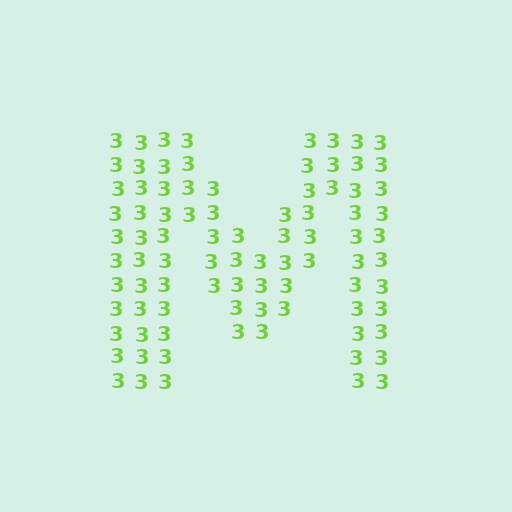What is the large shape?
The large shape is the letter M.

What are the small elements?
The small elements are digit 3's.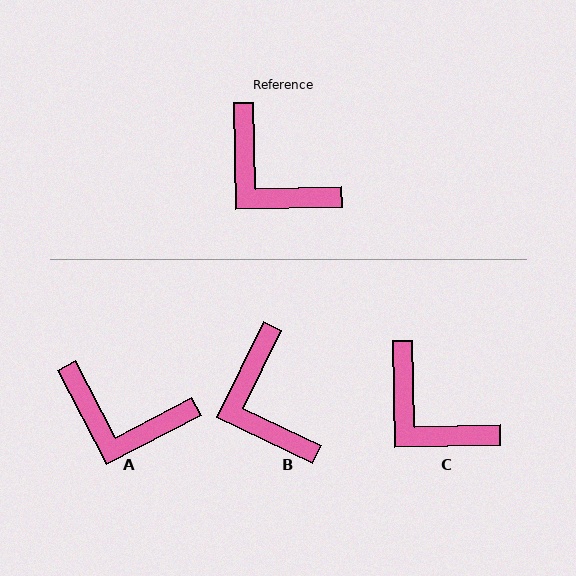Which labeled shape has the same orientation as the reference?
C.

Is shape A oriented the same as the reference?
No, it is off by about 27 degrees.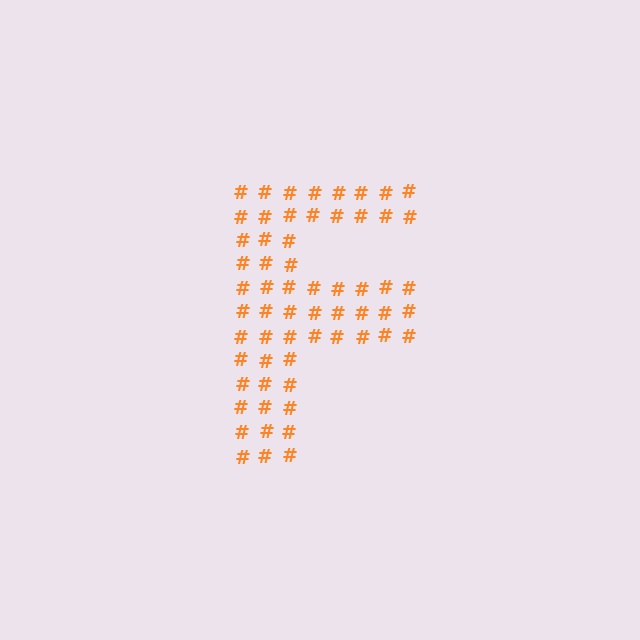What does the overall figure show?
The overall figure shows the letter F.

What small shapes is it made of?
It is made of small hash symbols.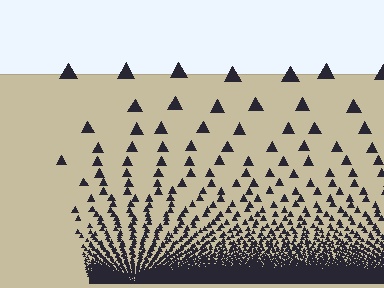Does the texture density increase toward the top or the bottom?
Density increases toward the bottom.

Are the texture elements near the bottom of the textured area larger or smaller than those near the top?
Smaller. The gradient is inverted — elements near the bottom are smaller and denser.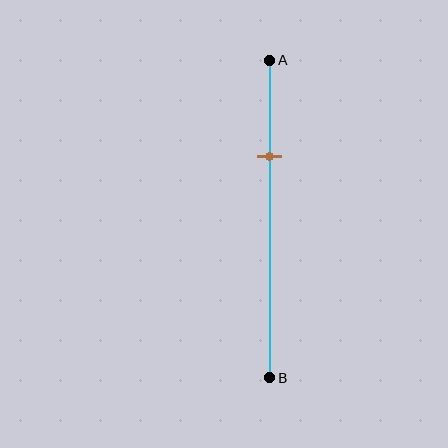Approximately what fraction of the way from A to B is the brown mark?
The brown mark is approximately 30% of the way from A to B.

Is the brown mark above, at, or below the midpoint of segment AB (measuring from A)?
The brown mark is above the midpoint of segment AB.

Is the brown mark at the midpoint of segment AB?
No, the mark is at about 30% from A, not at the 50% midpoint.